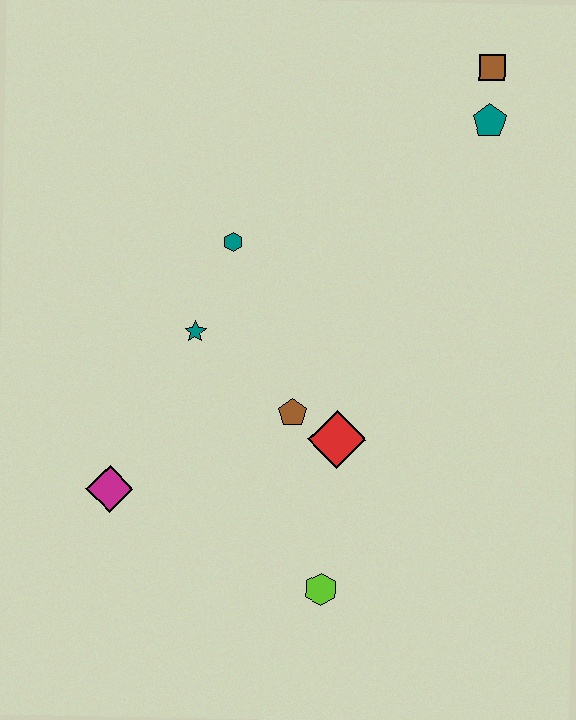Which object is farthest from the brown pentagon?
The brown square is farthest from the brown pentagon.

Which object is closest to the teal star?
The teal hexagon is closest to the teal star.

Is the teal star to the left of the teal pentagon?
Yes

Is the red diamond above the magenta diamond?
Yes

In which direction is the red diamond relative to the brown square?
The red diamond is below the brown square.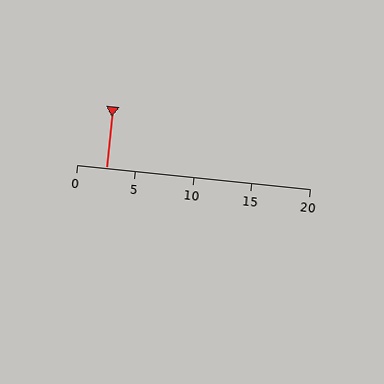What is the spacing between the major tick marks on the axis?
The major ticks are spaced 5 apart.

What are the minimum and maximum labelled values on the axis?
The axis runs from 0 to 20.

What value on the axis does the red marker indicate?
The marker indicates approximately 2.5.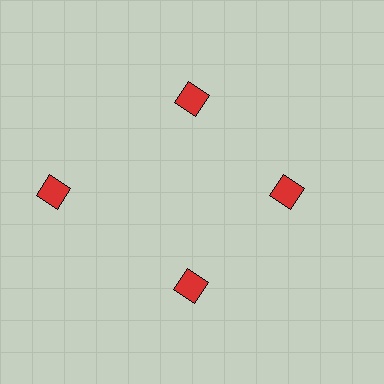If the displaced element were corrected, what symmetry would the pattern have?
It would have 4-fold rotational symmetry — the pattern would map onto itself every 90 degrees.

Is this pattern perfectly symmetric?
No. The 4 red diamonds are arranged in a ring, but one element near the 9 o'clock position is pushed outward from the center, breaking the 4-fold rotational symmetry.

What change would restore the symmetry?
The symmetry would be restored by moving it inward, back onto the ring so that all 4 diamonds sit at equal angles and equal distance from the center.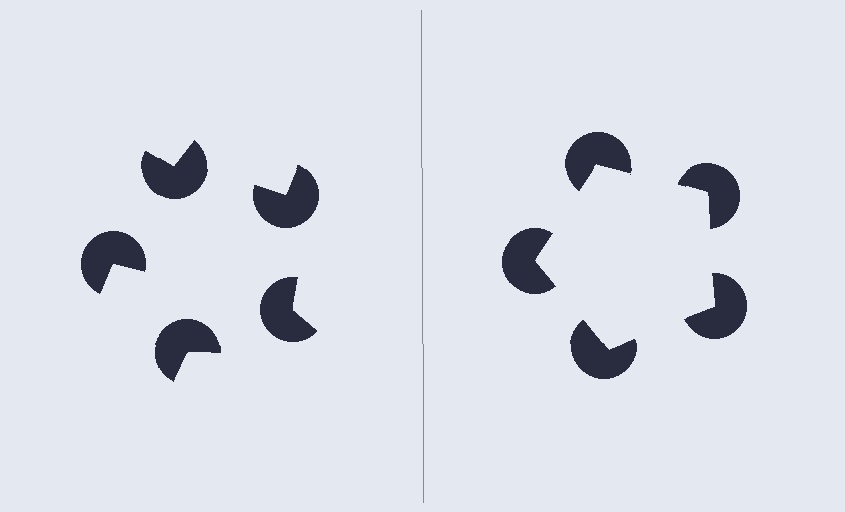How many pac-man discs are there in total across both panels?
10 — 5 on each side.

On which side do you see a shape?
An illusory pentagon appears on the right side. On the left side the wedge cuts are rotated, so no coherent shape forms.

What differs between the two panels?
The pac-man discs are positioned identically on both sides; only the wedge orientations differ. On the right they align to a pentagon; on the left they are misaligned.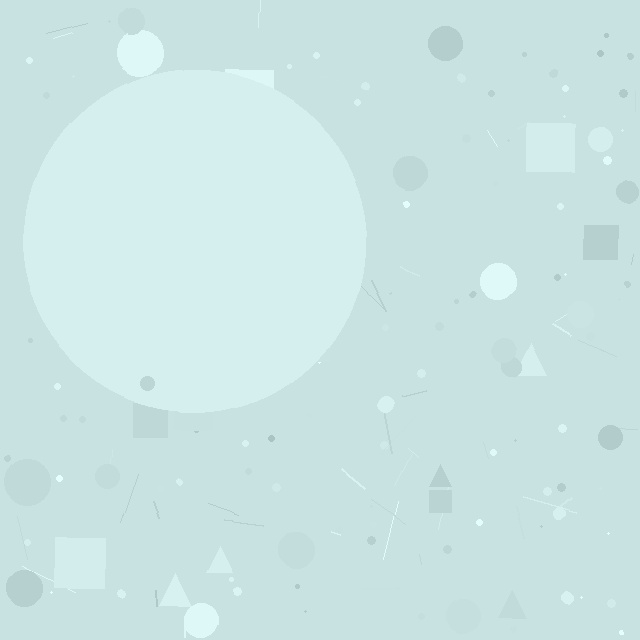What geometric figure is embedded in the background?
A circle is embedded in the background.